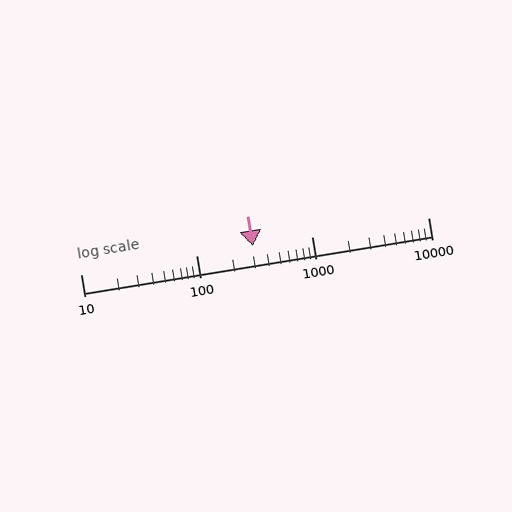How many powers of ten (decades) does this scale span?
The scale spans 3 decades, from 10 to 10000.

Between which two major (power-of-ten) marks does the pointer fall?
The pointer is between 100 and 1000.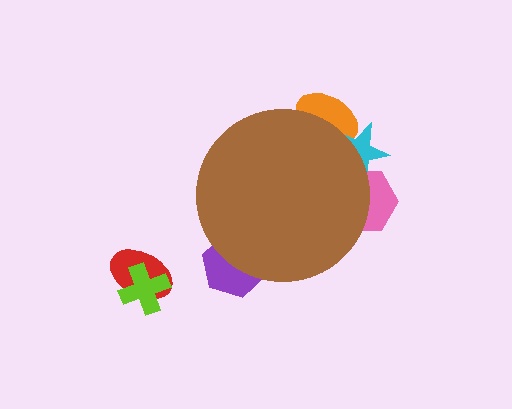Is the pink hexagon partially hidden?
Yes, the pink hexagon is partially hidden behind the brown circle.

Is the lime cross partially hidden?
No, the lime cross is fully visible.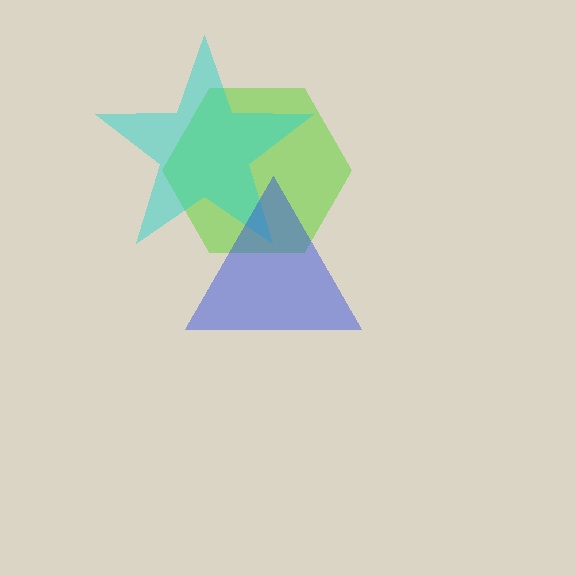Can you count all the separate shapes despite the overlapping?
Yes, there are 3 separate shapes.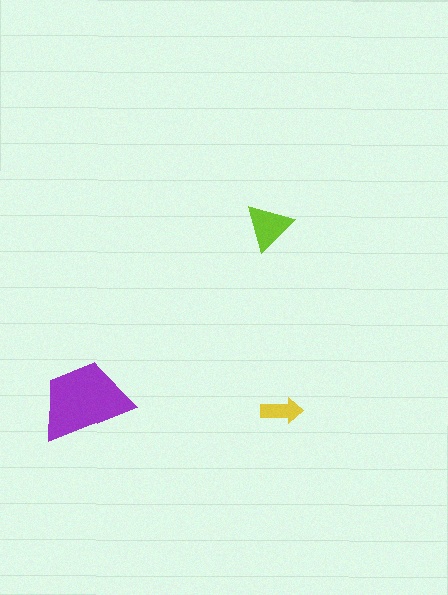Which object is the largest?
The purple trapezoid.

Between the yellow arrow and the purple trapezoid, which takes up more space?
The purple trapezoid.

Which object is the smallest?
The yellow arrow.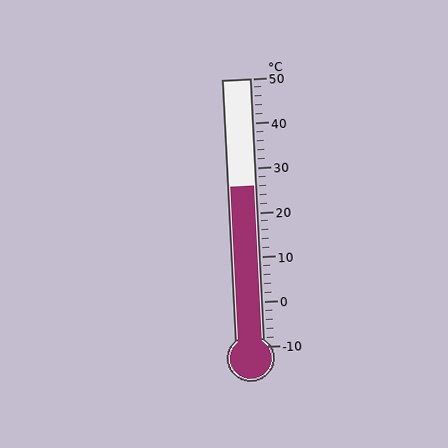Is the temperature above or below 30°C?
The temperature is below 30°C.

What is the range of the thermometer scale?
The thermometer scale ranges from -10°C to 50°C.